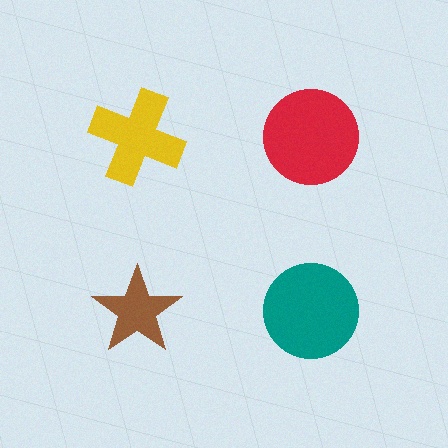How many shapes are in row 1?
2 shapes.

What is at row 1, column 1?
A yellow cross.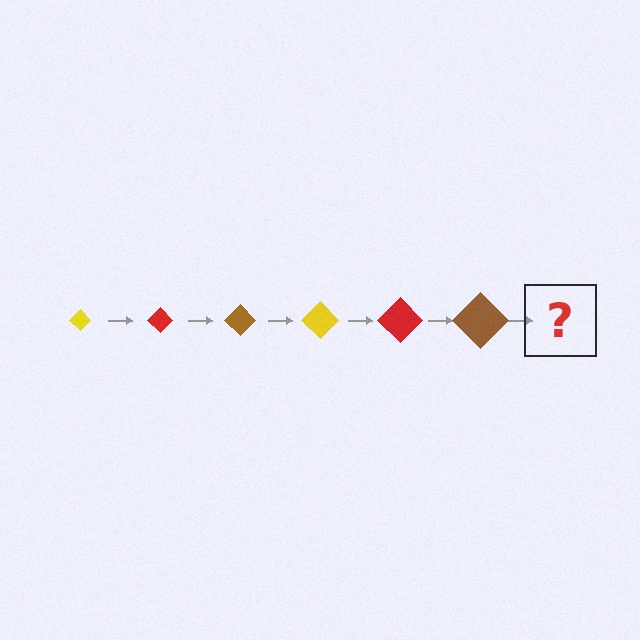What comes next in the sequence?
The next element should be a yellow diamond, larger than the previous one.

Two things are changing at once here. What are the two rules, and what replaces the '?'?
The two rules are that the diamond grows larger each step and the color cycles through yellow, red, and brown. The '?' should be a yellow diamond, larger than the previous one.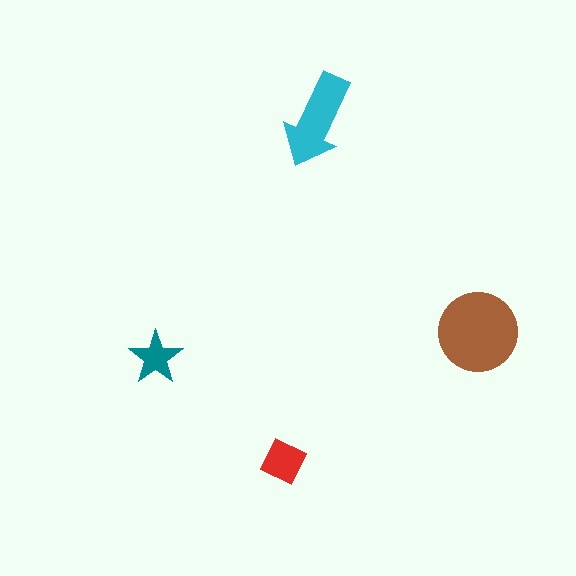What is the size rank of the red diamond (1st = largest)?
3rd.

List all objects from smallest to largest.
The teal star, the red diamond, the cyan arrow, the brown circle.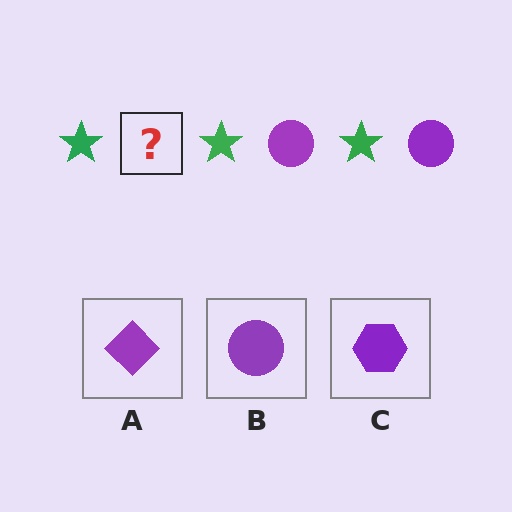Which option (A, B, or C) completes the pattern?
B.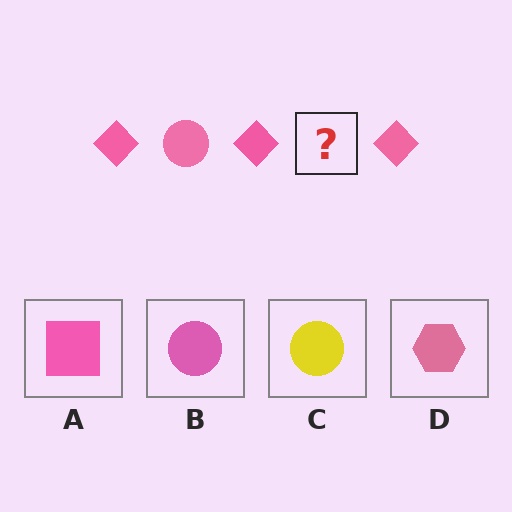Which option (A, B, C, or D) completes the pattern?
B.